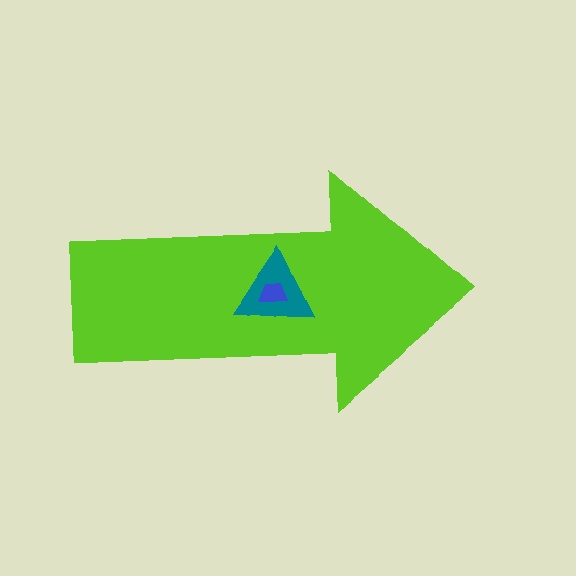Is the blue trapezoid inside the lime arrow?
Yes.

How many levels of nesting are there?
3.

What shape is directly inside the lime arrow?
The teal triangle.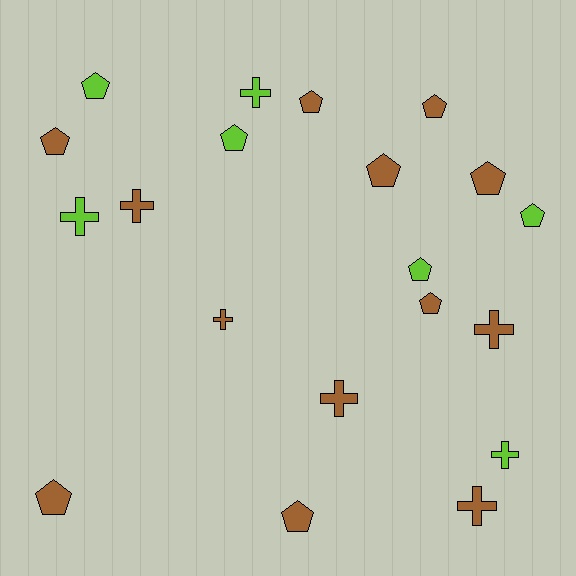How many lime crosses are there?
There are 3 lime crosses.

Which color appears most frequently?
Brown, with 13 objects.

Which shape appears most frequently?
Pentagon, with 12 objects.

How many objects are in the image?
There are 20 objects.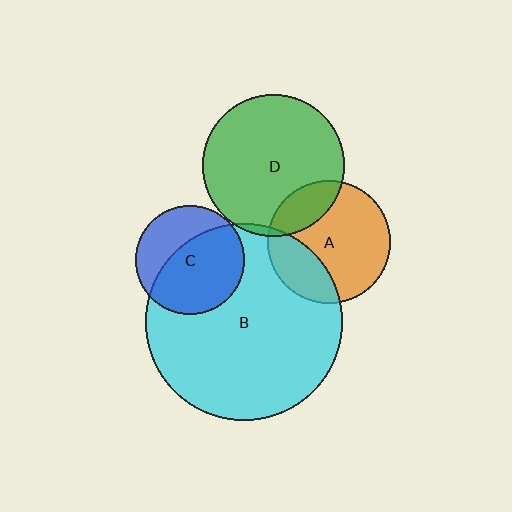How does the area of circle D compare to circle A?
Approximately 1.3 times.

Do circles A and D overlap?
Yes.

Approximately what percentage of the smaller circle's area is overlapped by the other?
Approximately 20%.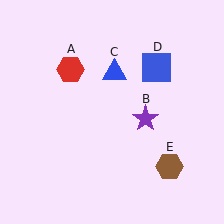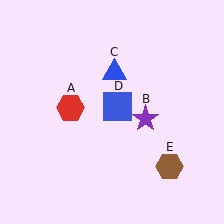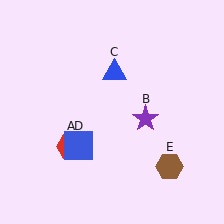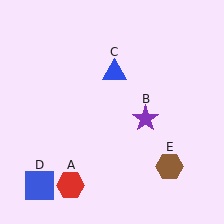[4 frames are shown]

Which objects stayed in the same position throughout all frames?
Purple star (object B) and blue triangle (object C) and brown hexagon (object E) remained stationary.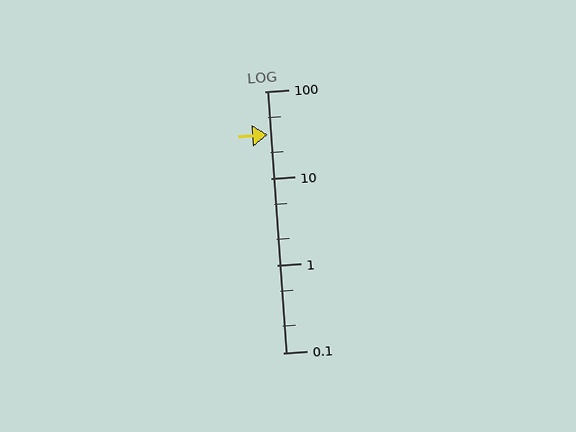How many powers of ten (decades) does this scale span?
The scale spans 3 decades, from 0.1 to 100.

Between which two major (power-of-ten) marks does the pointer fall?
The pointer is between 10 and 100.